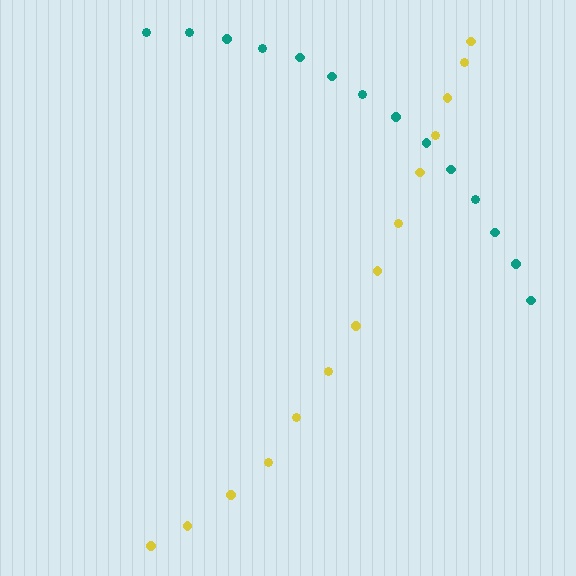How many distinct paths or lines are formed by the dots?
There are 2 distinct paths.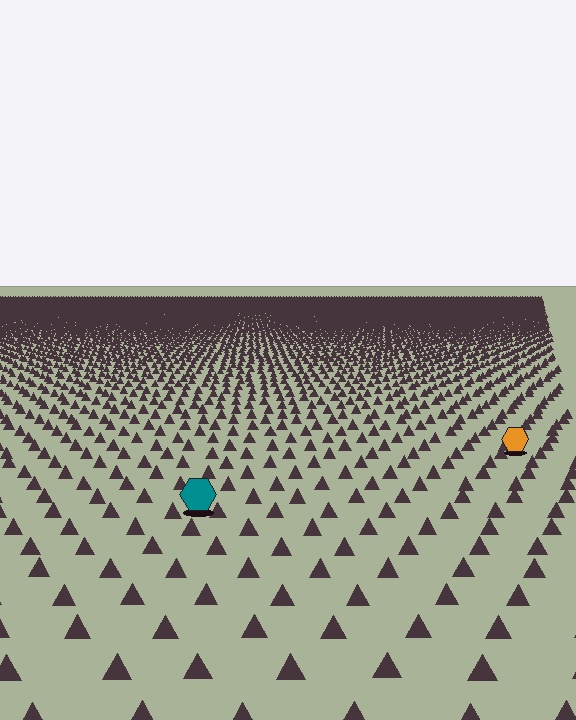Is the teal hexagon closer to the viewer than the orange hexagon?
Yes. The teal hexagon is closer — you can tell from the texture gradient: the ground texture is coarser near it.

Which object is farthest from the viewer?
The orange hexagon is farthest from the viewer. It appears smaller and the ground texture around it is denser.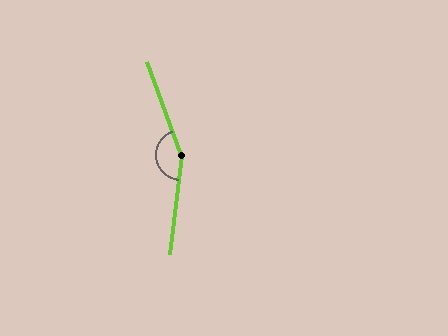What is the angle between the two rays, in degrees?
Approximately 153 degrees.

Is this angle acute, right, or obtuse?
It is obtuse.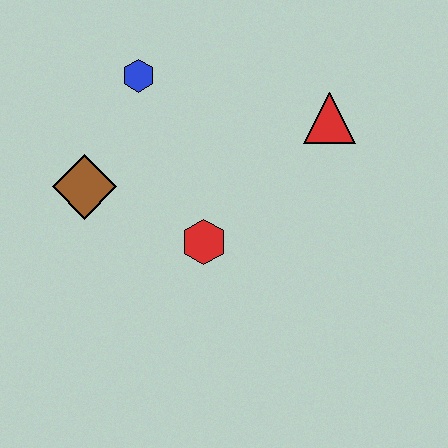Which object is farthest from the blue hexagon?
The red triangle is farthest from the blue hexagon.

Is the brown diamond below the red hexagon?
No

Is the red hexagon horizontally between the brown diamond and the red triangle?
Yes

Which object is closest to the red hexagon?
The brown diamond is closest to the red hexagon.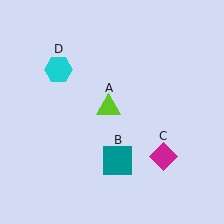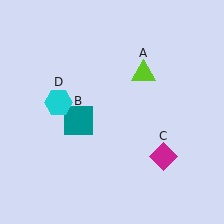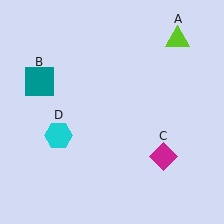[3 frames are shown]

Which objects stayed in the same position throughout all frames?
Magenta diamond (object C) remained stationary.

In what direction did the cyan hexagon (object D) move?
The cyan hexagon (object D) moved down.